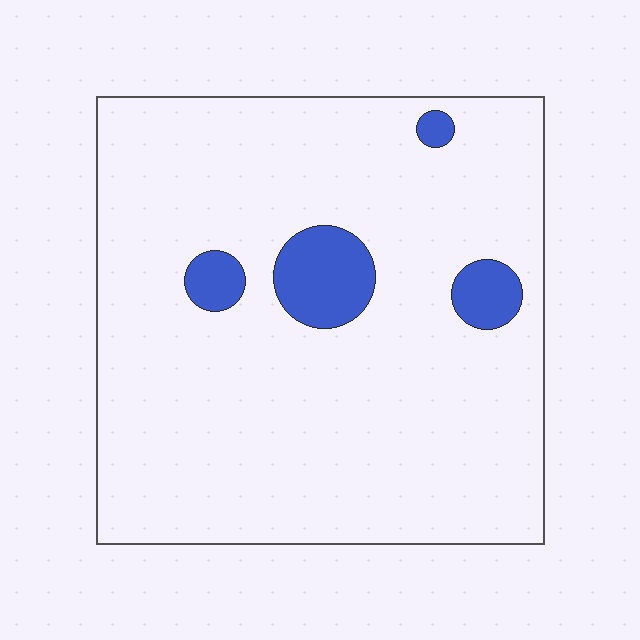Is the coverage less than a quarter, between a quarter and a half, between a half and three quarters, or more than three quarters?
Less than a quarter.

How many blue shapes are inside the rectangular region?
4.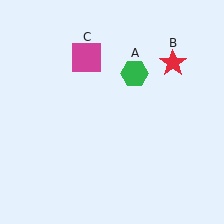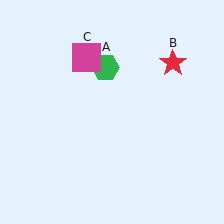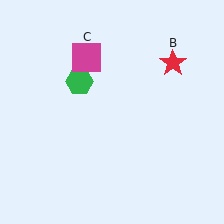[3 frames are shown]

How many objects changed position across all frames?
1 object changed position: green hexagon (object A).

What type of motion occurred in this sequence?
The green hexagon (object A) rotated counterclockwise around the center of the scene.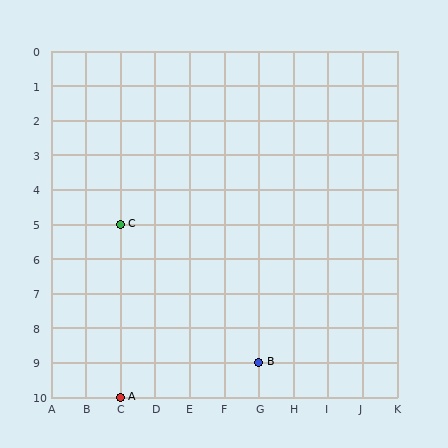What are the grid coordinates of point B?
Point B is at grid coordinates (G, 9).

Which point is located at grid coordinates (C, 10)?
Point A is at (C, 10).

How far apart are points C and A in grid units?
Points C and A are 5 rows apart.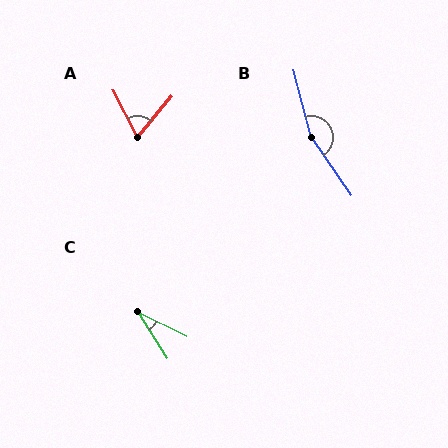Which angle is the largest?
B, at approximately 160 degrees.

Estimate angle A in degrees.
Approximately 67 degrees.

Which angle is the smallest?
C, at approximately 32 degrees.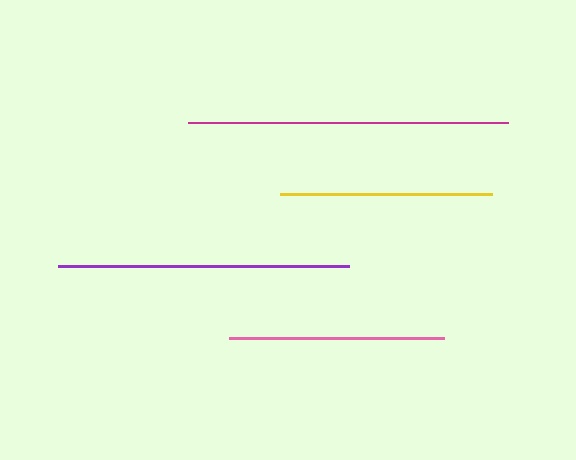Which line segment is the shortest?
The yellow line is the shortest at approximately 212 pixels.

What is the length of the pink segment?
The pink segment is approximately 214 pixels long.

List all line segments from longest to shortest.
From longest to shortest: magenta, purple, pink, yellow.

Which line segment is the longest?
The magenta line is the longest at approximately 321 pixels.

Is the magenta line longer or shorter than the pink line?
The magenta line is longer than the pink line.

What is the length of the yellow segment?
The yellow segment is approximately 212 pixels long.